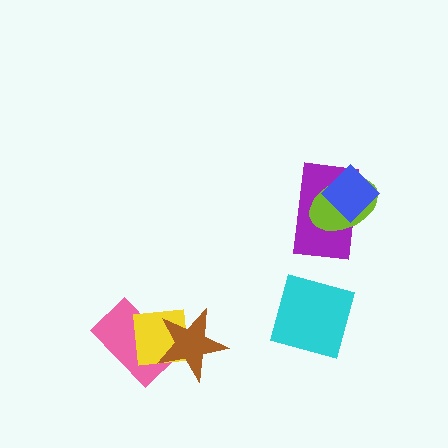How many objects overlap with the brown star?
2 objects overlap with the brown star.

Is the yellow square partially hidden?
Yes, it is partially covered by another shape.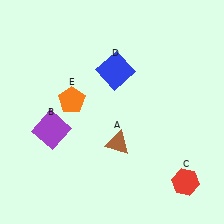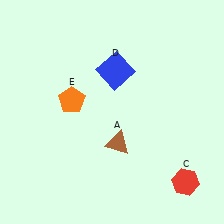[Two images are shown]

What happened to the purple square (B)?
The purple square (B) was removed in Image 2. It was in the bottom-left area of Image 1.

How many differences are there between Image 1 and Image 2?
There is 1 difference between the two images.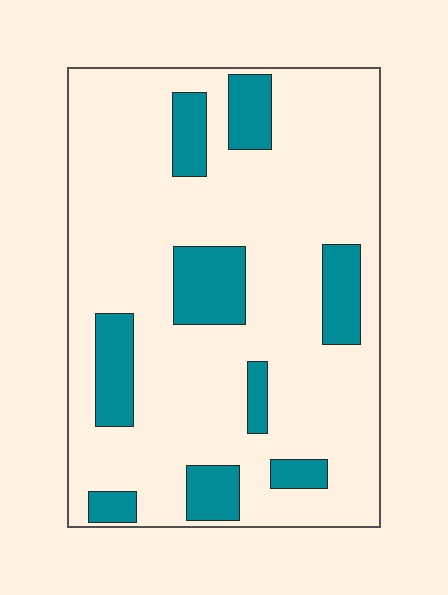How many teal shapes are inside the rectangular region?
9.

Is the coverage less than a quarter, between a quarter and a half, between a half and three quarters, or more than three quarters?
Less than a quarter.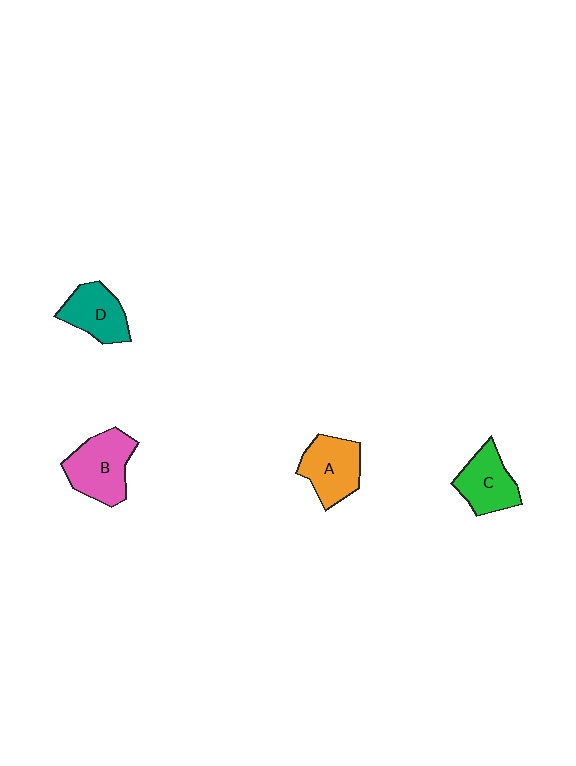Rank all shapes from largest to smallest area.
From largest to smallest: B (pink), A (orange), C (green), D (teal).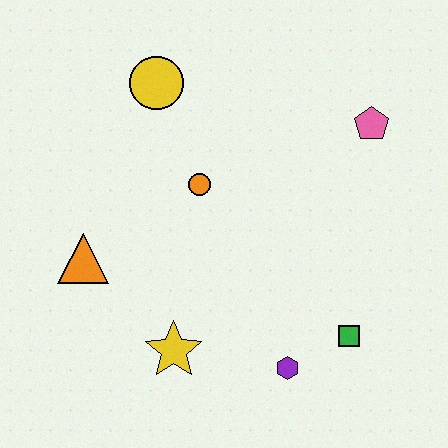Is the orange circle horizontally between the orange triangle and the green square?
Yes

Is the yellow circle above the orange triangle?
Yes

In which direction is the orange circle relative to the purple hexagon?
The orange circle is above the purple hexagon.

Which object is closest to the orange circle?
The yellow circle is closest to the orange circle.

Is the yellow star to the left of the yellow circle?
No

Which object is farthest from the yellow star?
The pink pentagon is farthest from the yellow star.